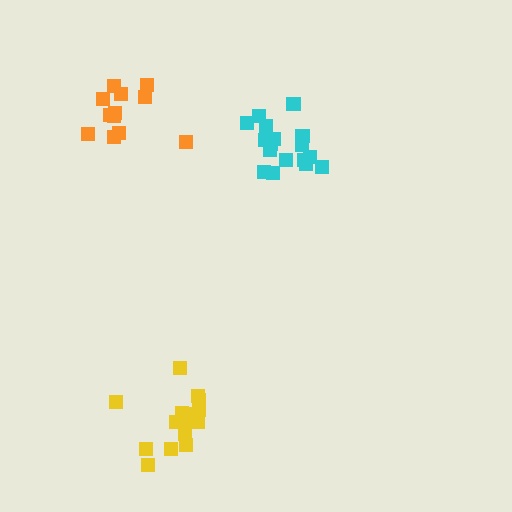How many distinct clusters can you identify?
There are 3 distinct clusters.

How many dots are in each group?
Group 1: 12 dots, Group 2: 18 dots, Group 3: 17 dots (47 total).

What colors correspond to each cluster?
The clusters are colored: orange, cyan, yellow.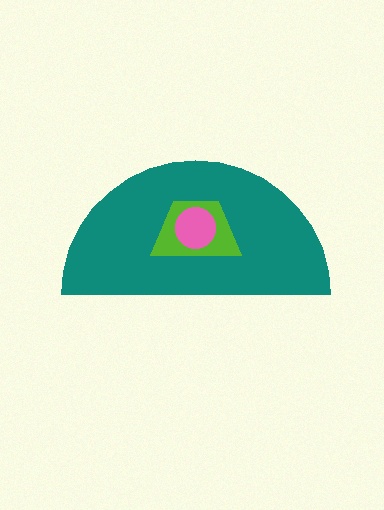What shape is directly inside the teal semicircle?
The lime trapezoid.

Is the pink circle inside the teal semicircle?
Yes.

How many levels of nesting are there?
3.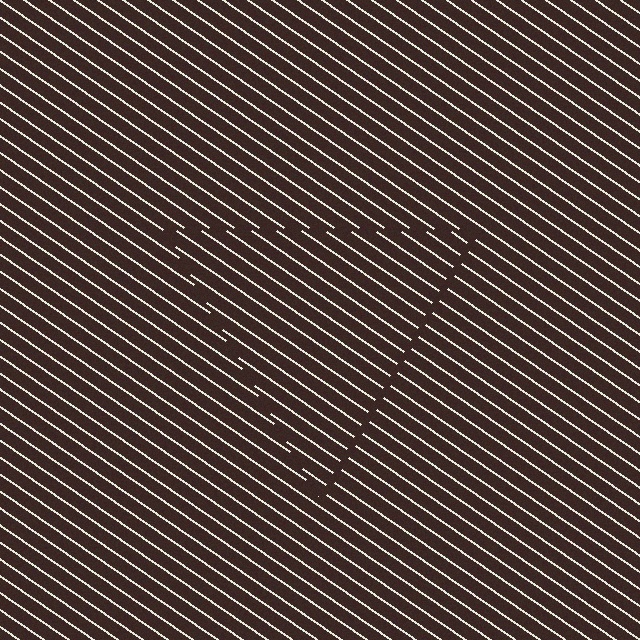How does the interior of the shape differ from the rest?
The interior of the shape contains the same grating, shifted by half a period — the contour is defined by the phase discontinuity where line-ends from the inner and outer gratings abut.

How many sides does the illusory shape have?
3 sides — the line-ends trace a triangle.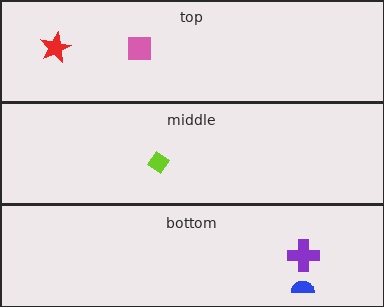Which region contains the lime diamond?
The middle region.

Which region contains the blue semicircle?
The bottom region.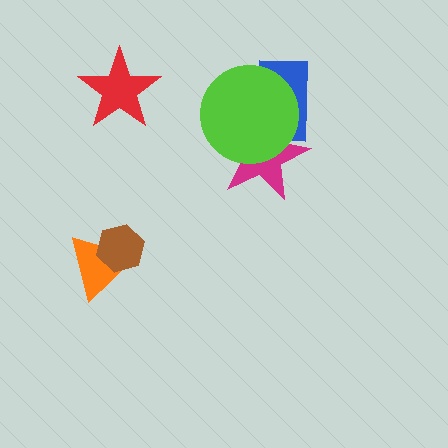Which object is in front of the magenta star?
The lime circle is in front of the magenta star.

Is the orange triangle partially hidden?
Yes, it is partially covered by another shape.